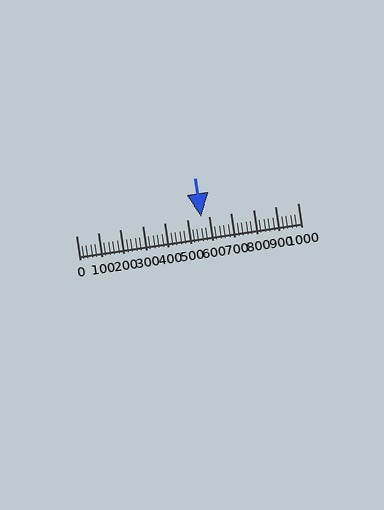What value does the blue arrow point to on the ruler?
The blue arrow points to approximately 564.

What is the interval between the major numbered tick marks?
The major tick marks are spaced 100 units apart.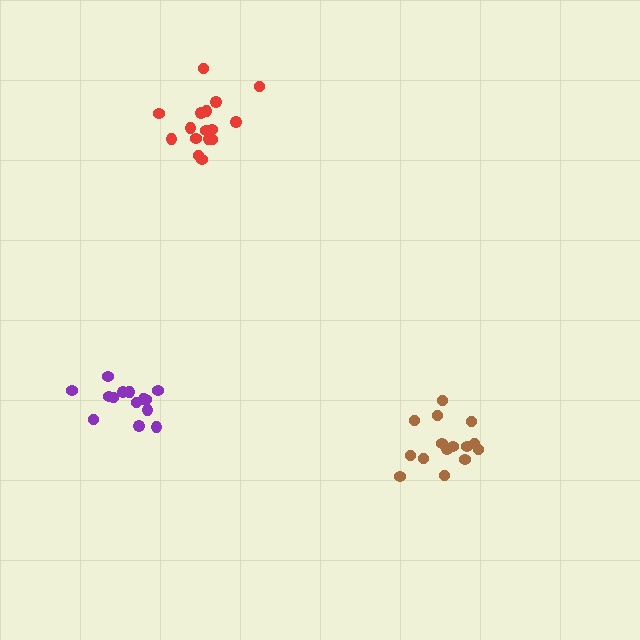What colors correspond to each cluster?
The clusters are colored: brown, purple, red.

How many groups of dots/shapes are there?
There are 3 groups.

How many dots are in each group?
Group 1: 15 dots, Group 2: 15 dots, Group 3: 16 dots (46 total).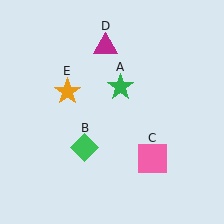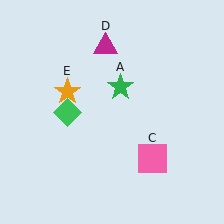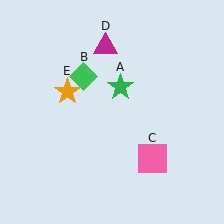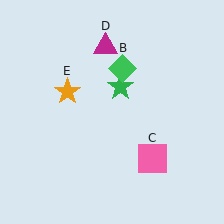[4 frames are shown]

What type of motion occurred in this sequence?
The green diamond (object B) rotated clockwise around the center of the scene.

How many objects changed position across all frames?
1 object changed position: green diamond (object B).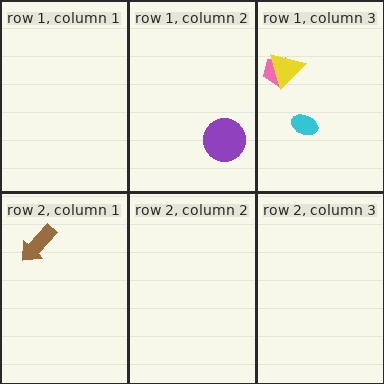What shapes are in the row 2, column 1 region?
The brown arrow.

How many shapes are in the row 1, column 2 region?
1.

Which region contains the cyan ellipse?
The row 1, column 3 region.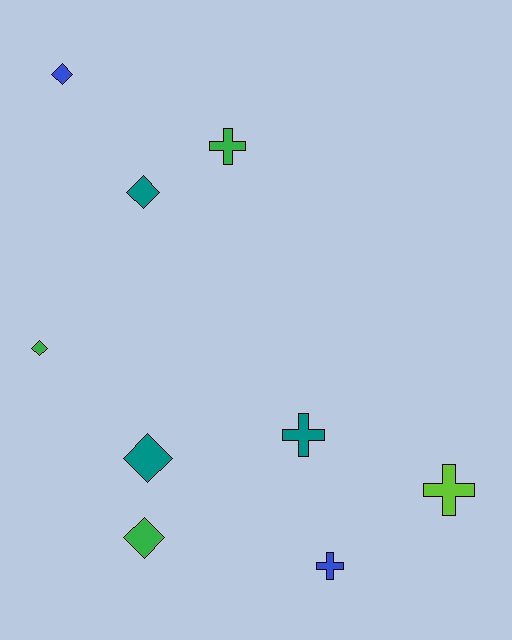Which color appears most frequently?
Teal, with 3 objects.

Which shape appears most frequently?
Diamond, with 5 objects.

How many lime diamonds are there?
There are no lime diamonds.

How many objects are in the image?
There are 9 objects.